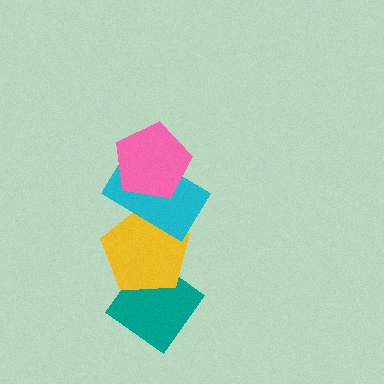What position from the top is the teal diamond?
The teal diamond is 4th from the top.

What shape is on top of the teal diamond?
The yellow pentagon is on top of the teal diamond.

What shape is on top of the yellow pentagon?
The cyan rectangle is on top of the yellow pentagon.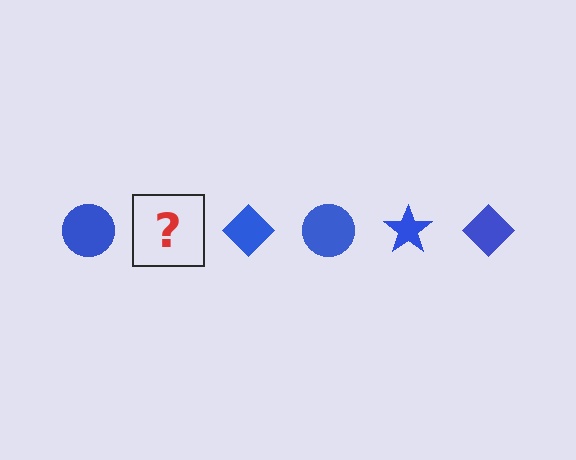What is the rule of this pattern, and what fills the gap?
The rule is that the pattern cycles through circle, star, diamond shapes in blue. The gap should be filled with a blue star.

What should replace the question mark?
The question mark should be replaced with a blue star.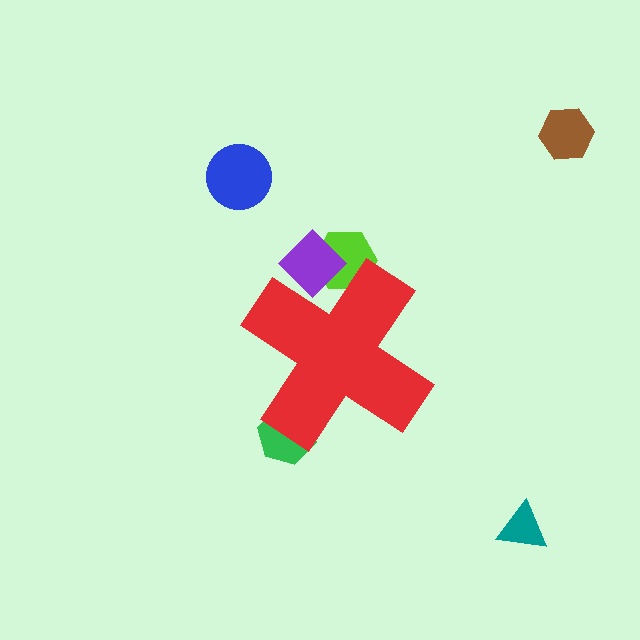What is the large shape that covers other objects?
A red cross.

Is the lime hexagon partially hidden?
Yes, the lime hexagon is partially hidden behind the red cross.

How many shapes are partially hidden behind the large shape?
3 shapes are partially hidden.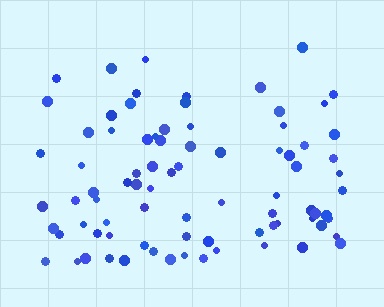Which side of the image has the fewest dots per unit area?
The top.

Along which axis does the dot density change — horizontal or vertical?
Vertical.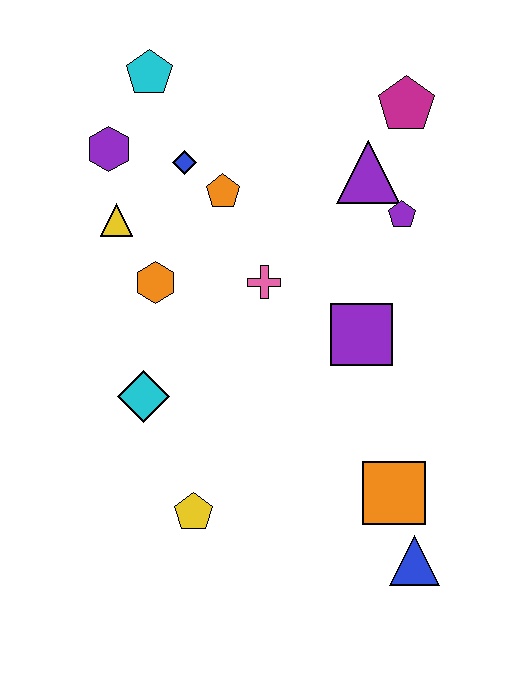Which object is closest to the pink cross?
The orange pentagon is closest to the pink cross.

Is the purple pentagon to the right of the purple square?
Yes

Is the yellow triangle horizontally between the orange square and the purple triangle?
No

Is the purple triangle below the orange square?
No